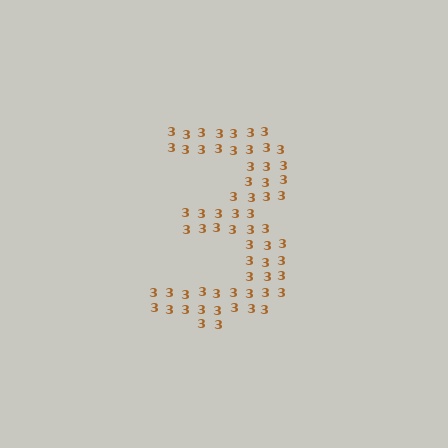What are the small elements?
The small elements are digit 3's.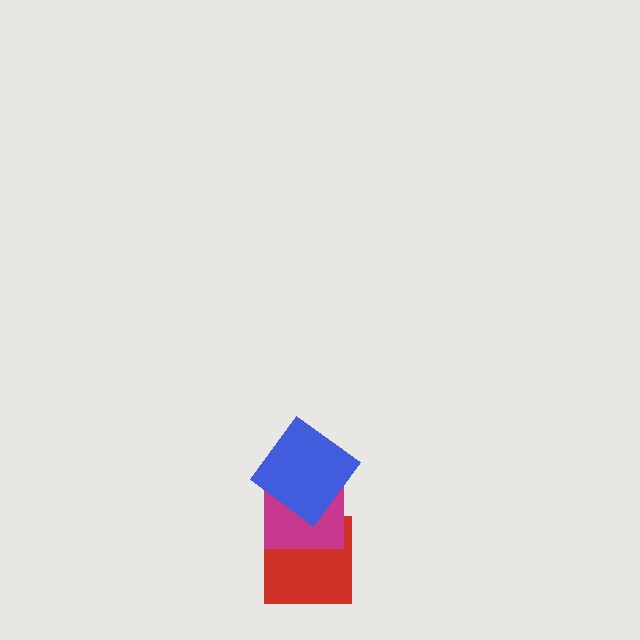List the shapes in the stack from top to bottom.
From top to bottom: the blue diamond, the magenta square, the red square.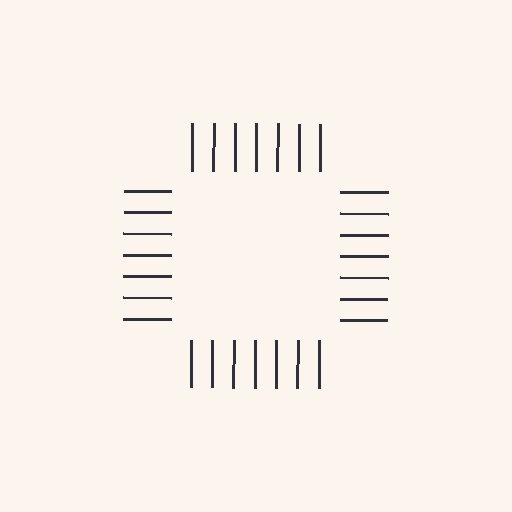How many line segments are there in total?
28 — 7 along each of the 4 edges.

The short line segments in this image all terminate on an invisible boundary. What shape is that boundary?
An illusory square — the line segments terminate on its edges but no continuous stroke is drawn.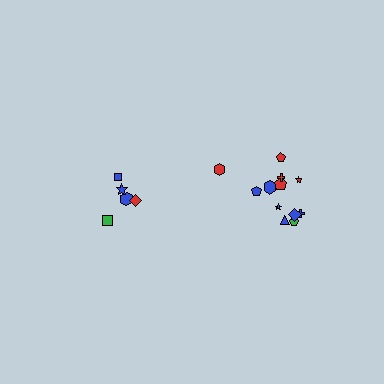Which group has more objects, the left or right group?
The right group.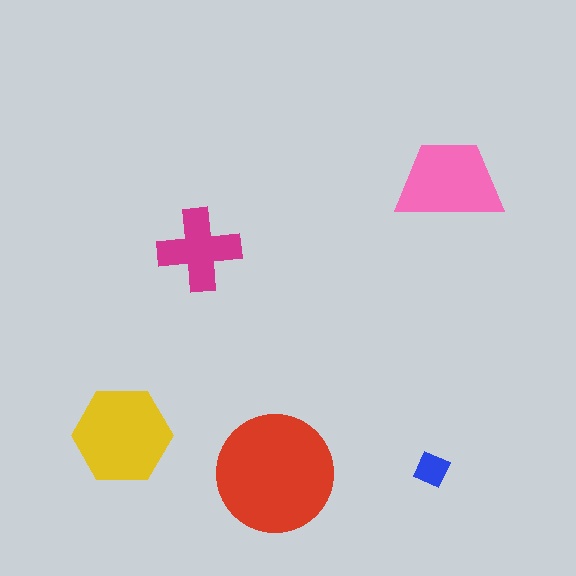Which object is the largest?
The red circle.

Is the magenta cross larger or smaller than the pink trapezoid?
Smaller.